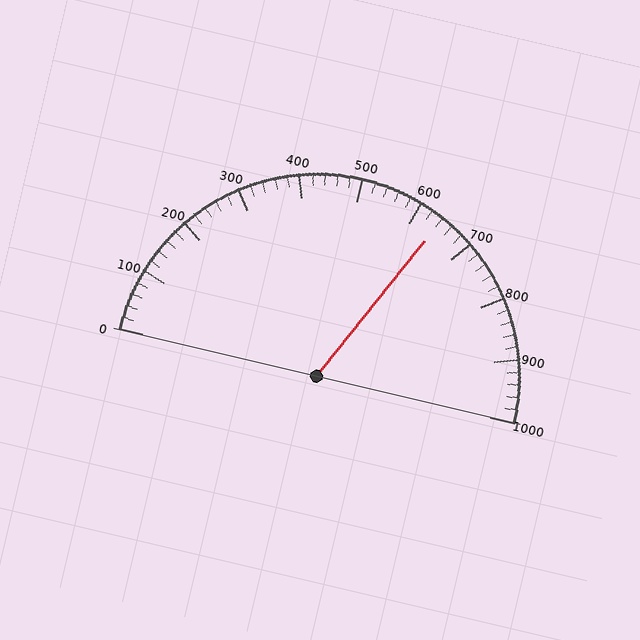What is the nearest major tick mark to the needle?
The nearest major tick mark is 600.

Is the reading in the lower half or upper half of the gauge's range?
The reading is in the upper half of the range (0 to 1000).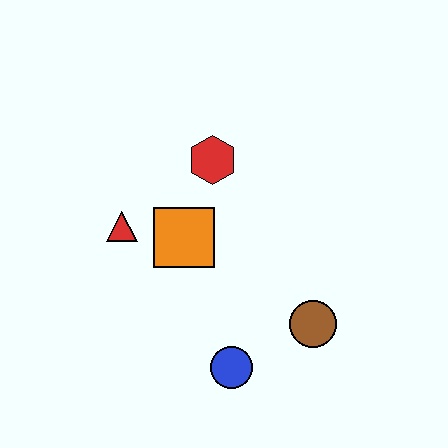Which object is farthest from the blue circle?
The red hexagon is farthest from the blue circle.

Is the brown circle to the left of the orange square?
No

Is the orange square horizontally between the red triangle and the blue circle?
Yes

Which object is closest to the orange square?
The red triangle is closest to the orange square.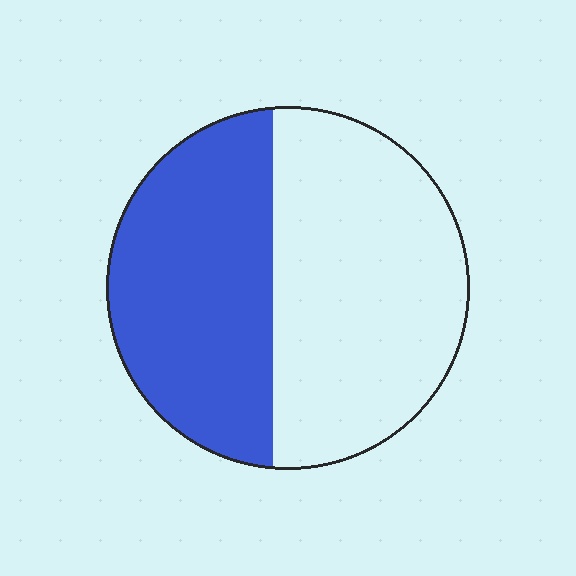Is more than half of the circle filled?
No.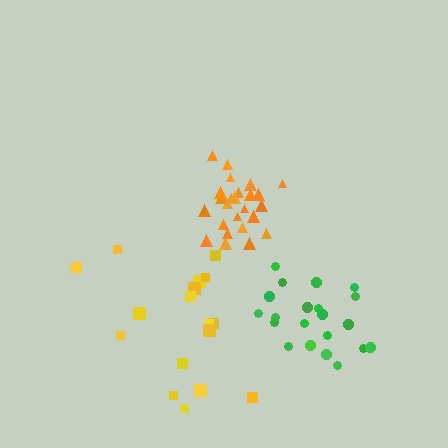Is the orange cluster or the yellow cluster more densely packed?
Orange.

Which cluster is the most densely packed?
Orange.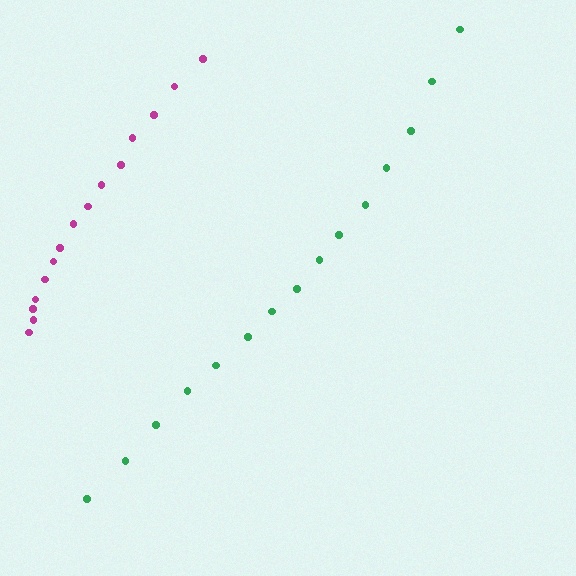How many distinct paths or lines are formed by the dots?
There are 2 distinct paths.